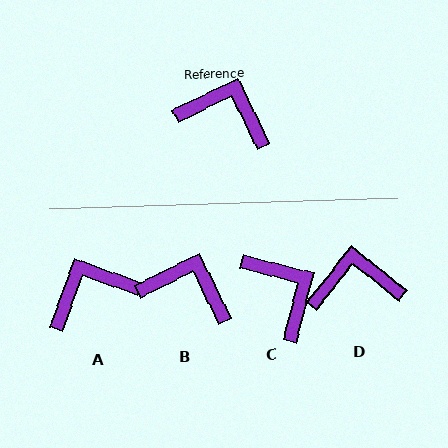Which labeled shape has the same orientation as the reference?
B.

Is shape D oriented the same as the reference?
No, it is off by about 26 degrees.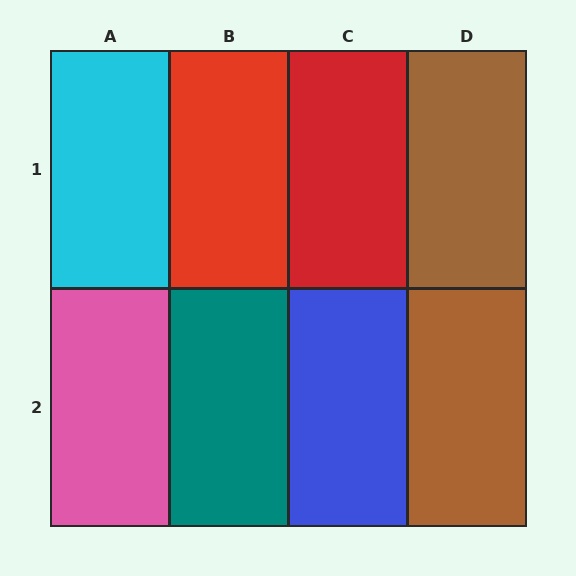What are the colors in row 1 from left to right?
Cyan, red, red, brown.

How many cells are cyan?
1 cell is cyan.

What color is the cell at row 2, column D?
Brown.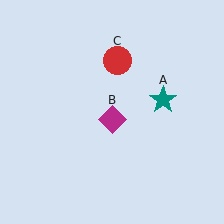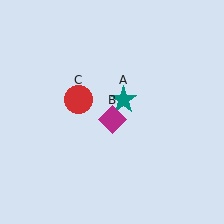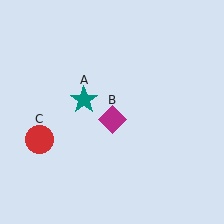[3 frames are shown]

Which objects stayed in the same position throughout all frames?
Magenta diamond (object B) remained stationary.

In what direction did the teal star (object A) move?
The teal star (object A) moved left.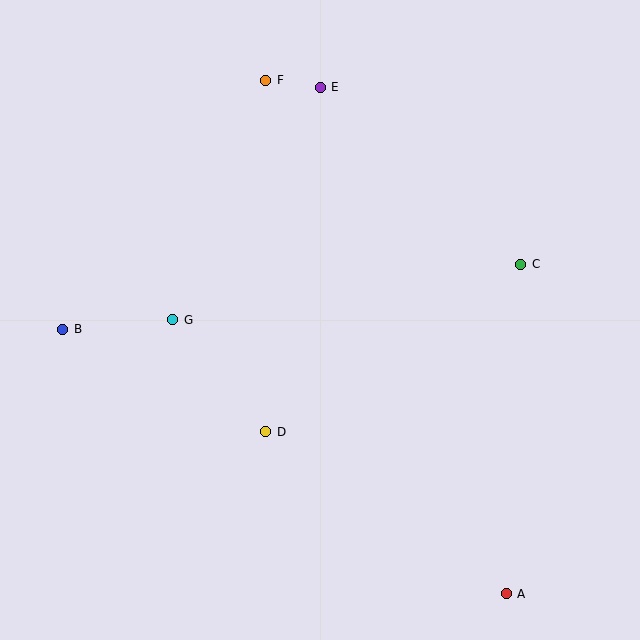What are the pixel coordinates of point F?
Point F is at (266, 80).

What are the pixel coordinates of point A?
Point A is at (506, 594).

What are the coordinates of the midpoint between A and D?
The midpoint between A and D is at (386, 513).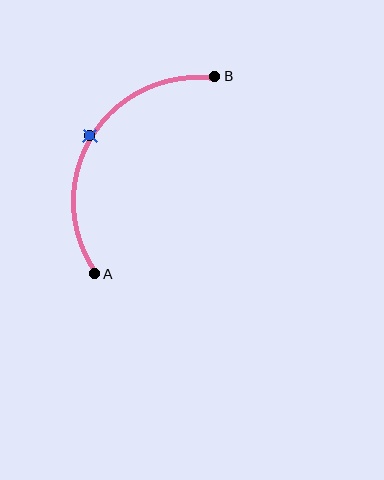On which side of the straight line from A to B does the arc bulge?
The arc bulges to the left of the straight line connecting A and B.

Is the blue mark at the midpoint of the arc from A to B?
Yes. The blue mark lies on the arc at equal arc-length from both A and B — it is the arc midpoint.